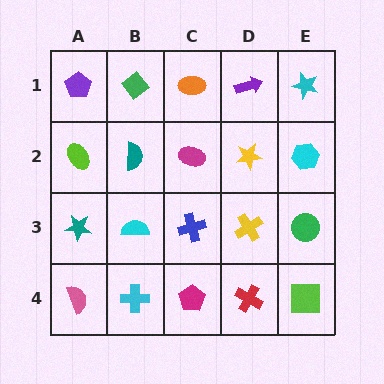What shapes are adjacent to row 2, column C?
An orange ellipse (row 1, column C), a blue cross (row 3, column C), a teal semicircle (row 2, column B), a yellow star (row 2, column D).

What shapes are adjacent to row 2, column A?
A purple pentagon (row 1, column A), a teal star (row 3, column A), a teal semicircle (row 2, column B).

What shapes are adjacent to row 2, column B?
A green diamond (row 1, column B), a cyan semicircle (row 3, column B), a lime ellipse (row 2, column A), a magenta ellipse (row 2, column C).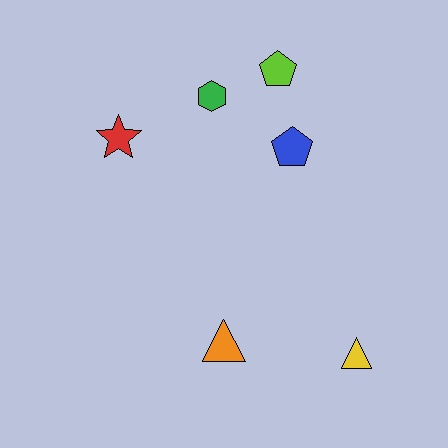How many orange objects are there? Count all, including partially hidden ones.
There is 1 orange object.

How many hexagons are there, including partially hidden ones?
There is 1 hexagon.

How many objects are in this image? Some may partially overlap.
There are 6 objects.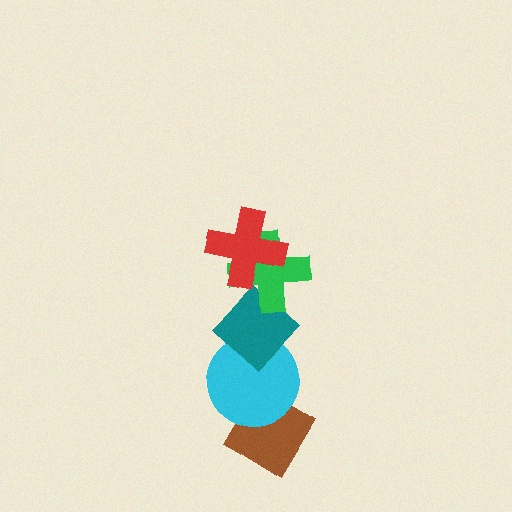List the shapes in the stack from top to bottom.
From top to bottom: the red cross, the green cross, the teal diamond, the cyan circle, the brown diamond.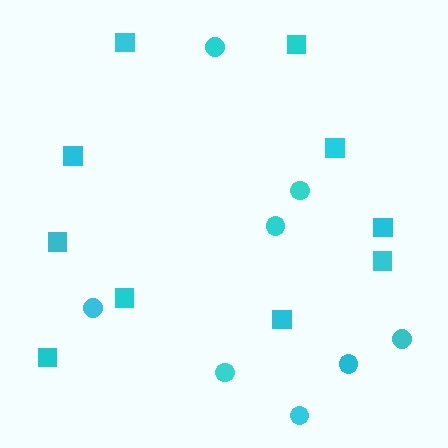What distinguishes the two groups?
There are 2 groups: one group of circles (8) and one group of squares (10).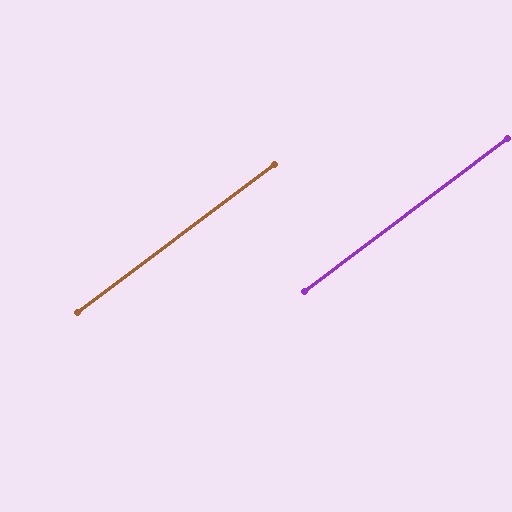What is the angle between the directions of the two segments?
Approximately 0 degrees.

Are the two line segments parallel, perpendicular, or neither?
Parallel — their directions differ by only 0.1°.